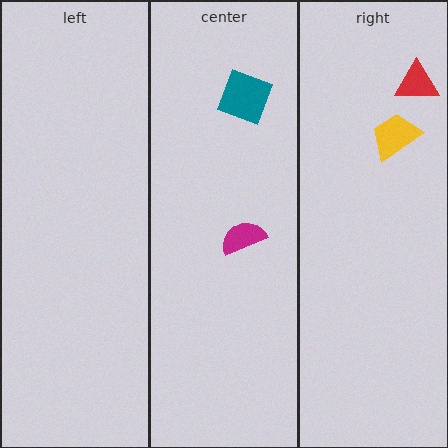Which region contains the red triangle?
The right region.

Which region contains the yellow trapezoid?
The right region.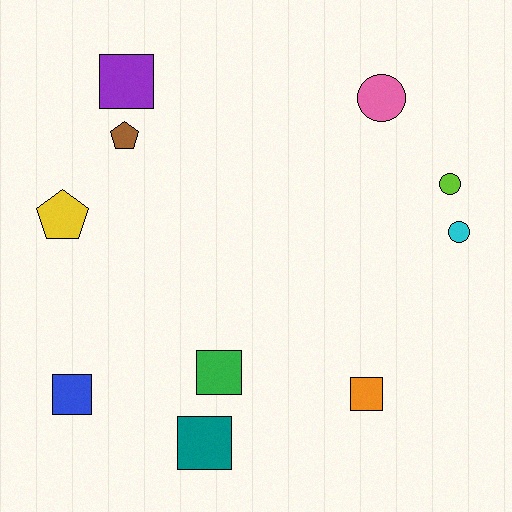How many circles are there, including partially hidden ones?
There are 3 circles.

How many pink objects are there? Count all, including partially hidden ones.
There is 1 pink object.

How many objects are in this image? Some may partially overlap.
There are 10 objects.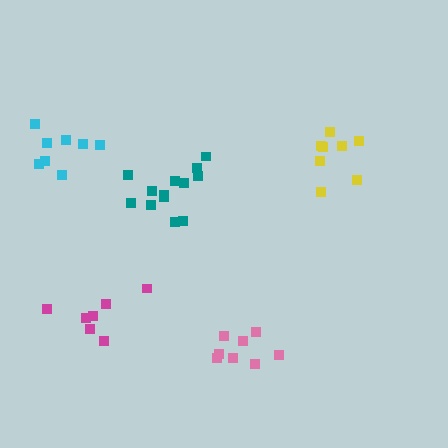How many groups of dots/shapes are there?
There are 5 groups.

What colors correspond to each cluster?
The clusters are colored: magenta, teal, cyan, pink, yellow.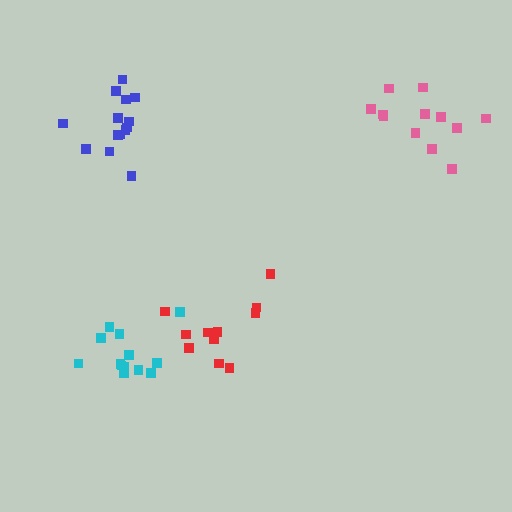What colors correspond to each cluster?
The clusters are colored: cyan, red, blue, pink.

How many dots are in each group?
Group 1: 13 dots, Group 2: 11 dots, Group 3: 14 dots, Group 4: 12 dots (50 total).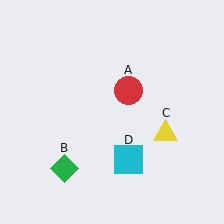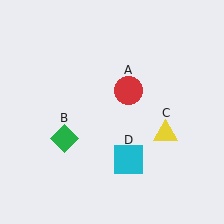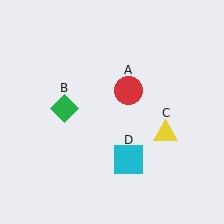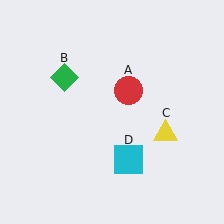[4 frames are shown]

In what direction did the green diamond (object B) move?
The green diamond (object B) moved up.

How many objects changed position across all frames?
1 object changed position: green diamond (object B).